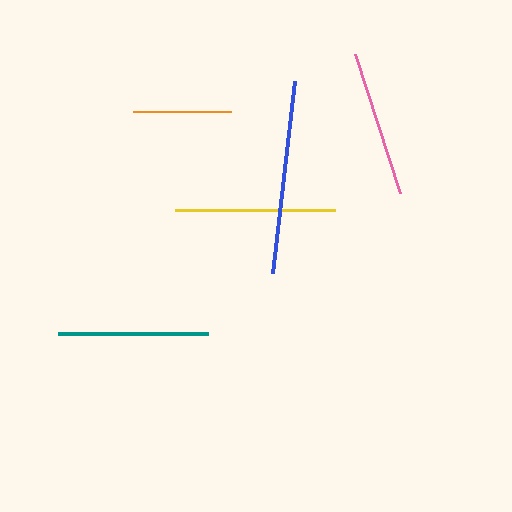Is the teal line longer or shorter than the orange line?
The teal line is longer than the orange line.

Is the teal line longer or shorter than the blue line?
The blue line is longer than the teal line.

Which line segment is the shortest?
The orange line is the shortest at approximately 99 pixels.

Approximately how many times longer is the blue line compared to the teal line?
The blue line is approximately 1.3 times the length of the teal line.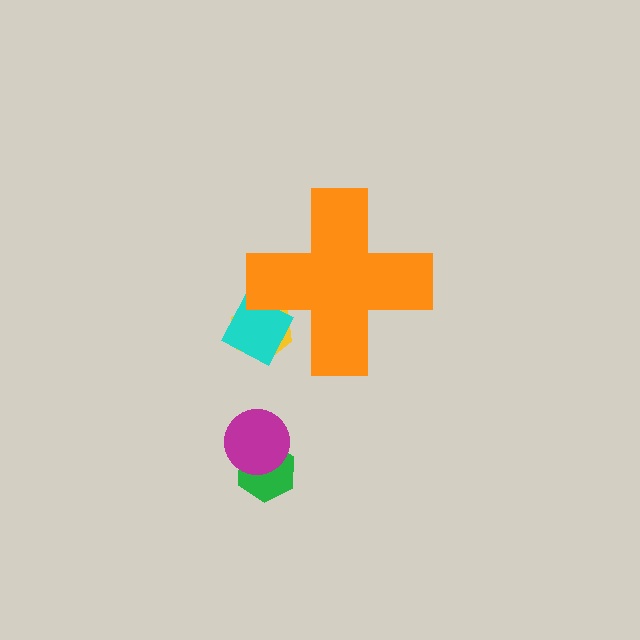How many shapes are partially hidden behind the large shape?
2 shapes are partially hidden.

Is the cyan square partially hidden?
Yes, the cyan square is partially hidden behind the orange cross.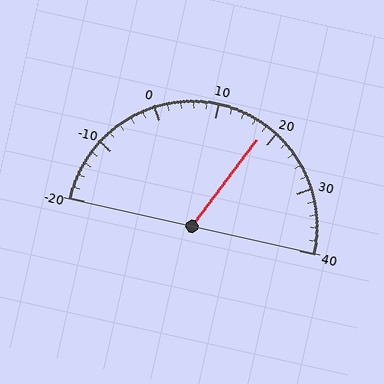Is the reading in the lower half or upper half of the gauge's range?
The reading is in the upper half of the range (-20 to 40).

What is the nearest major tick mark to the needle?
The nearest major tick mark is 20.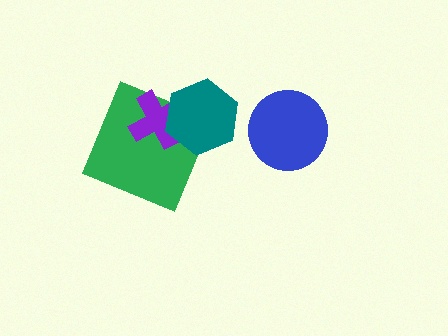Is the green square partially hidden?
Yes, it is partially covered by another shape.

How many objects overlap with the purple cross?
2 objects overlap with the purple cross.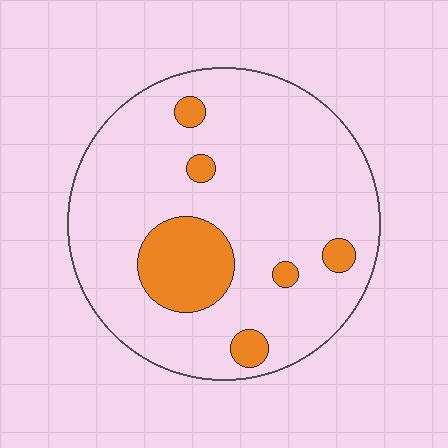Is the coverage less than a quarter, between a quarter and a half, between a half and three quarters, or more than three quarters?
Less than a quarter.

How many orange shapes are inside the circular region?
6.